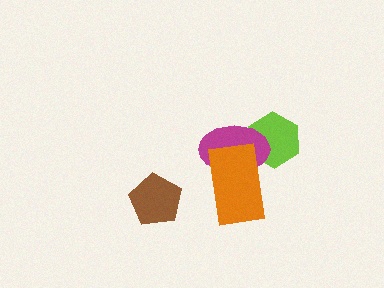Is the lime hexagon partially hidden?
Yes, it is partially covered by another shape.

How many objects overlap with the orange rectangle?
2 objects overlap with the orange rectangle.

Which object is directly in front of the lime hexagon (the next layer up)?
The magenta ellipse is directly in front of the lime hexagon.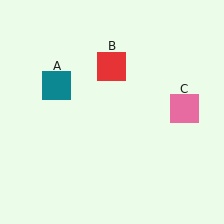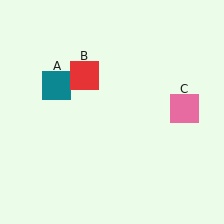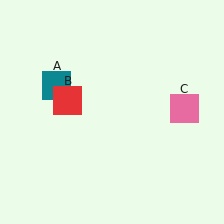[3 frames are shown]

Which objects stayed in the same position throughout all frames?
Teal square (object A) and pink square (object C) remained stationary.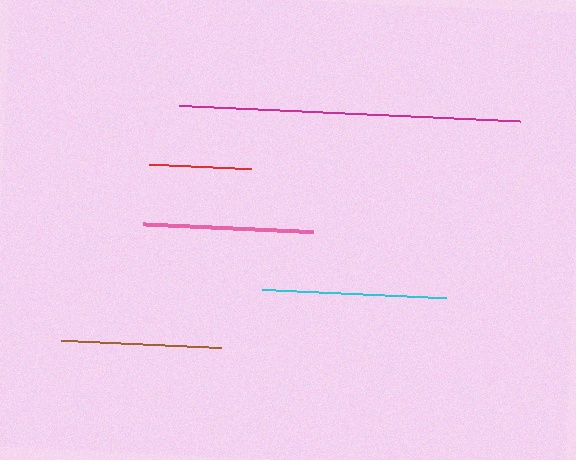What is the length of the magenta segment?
The magenta segment is approximately 342 pixels long.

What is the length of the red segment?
The red segment is approximately 102 pixels long.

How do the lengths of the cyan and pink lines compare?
The cyan and pink lines are approximately the same length.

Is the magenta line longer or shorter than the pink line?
The magenta line is longer than the pink line.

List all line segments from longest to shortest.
From longest to shortest: magenta, cyan, pink, brown, red.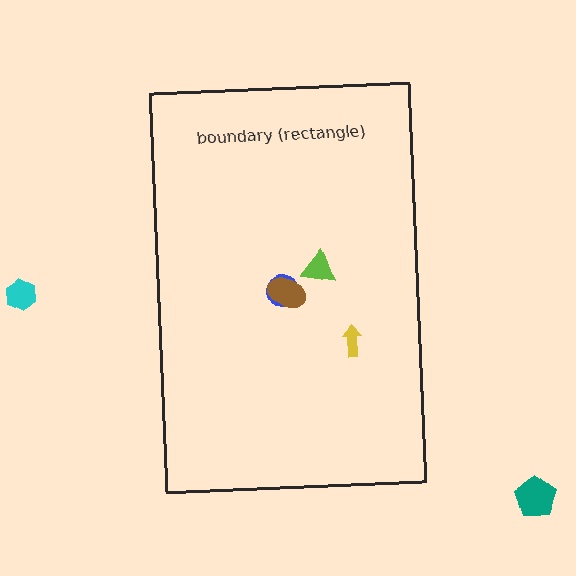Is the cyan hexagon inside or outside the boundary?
Outside.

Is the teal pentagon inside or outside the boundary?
Outside.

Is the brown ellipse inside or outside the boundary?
Inside.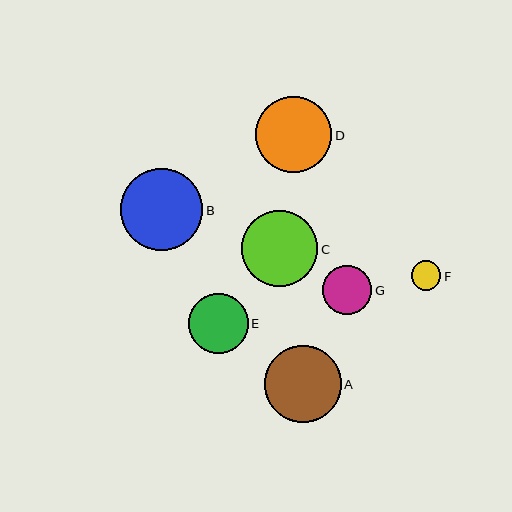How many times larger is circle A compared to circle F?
Circle A is approximately 2.6 times the size of circle F.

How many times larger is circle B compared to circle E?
Circle B is approximately 1.4 times the size of circle E.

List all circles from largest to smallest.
From largest to smallest: B, A, D, C, E, G, F.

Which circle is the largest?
Circle B is the largest with a size of approximately 82 pixels.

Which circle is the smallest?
Circle F is the smallest with a size of approximately 29 pixels.